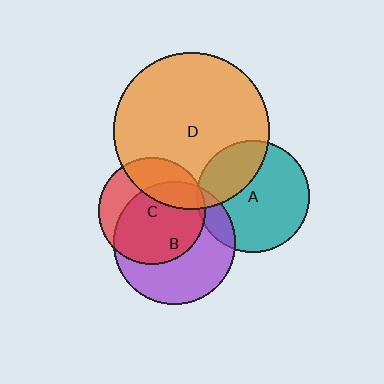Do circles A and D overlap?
Yes.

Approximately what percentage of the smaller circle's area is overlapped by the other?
Approximately 30%.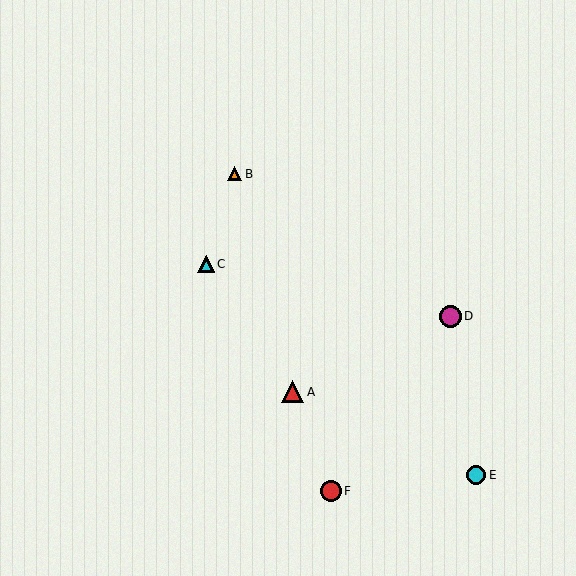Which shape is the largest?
The red triangle (labeled A) is the largest.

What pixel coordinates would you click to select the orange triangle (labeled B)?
Click at (235, 174) to select the orange triangle B.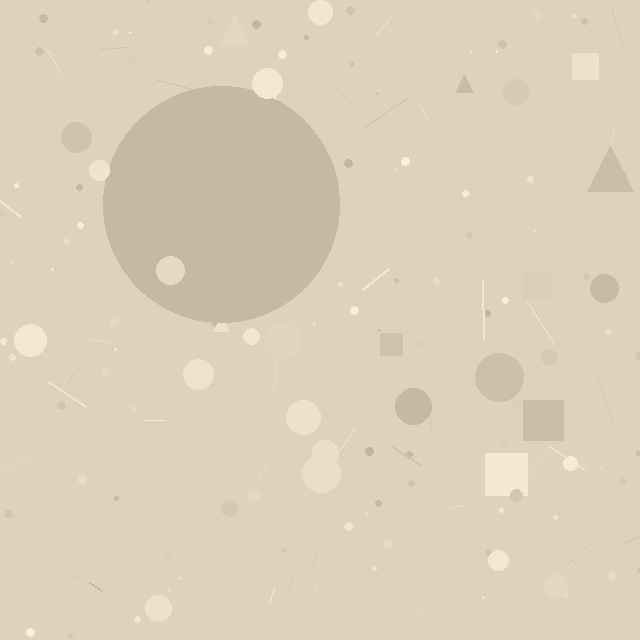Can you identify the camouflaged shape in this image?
The camouflaged shape is a circle.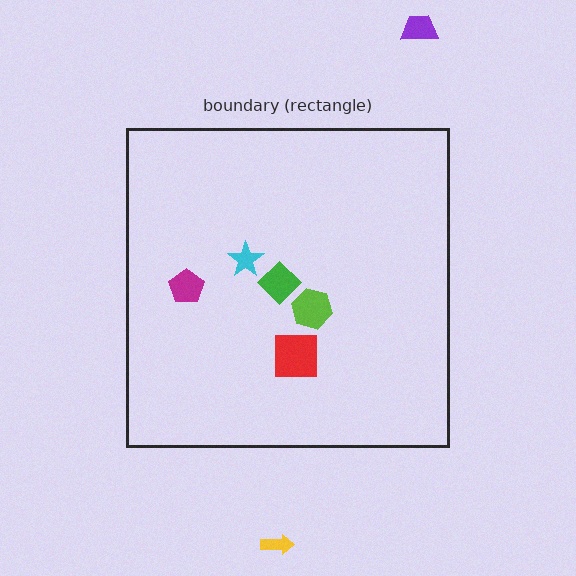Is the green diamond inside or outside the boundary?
Inside.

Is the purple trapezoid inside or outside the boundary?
Outside.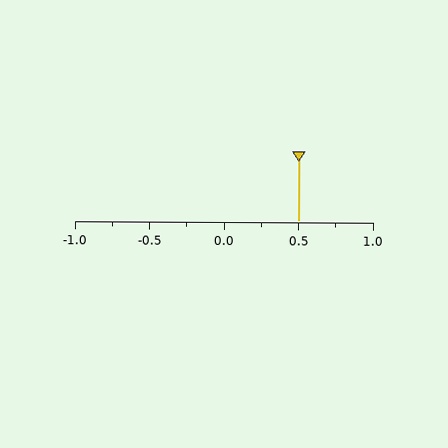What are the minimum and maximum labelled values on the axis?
The axis runs from -1.0 to 1.0.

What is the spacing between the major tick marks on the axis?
The major ticks are spaced 0.5 apart.